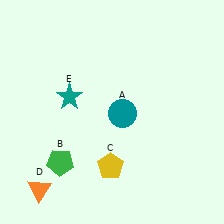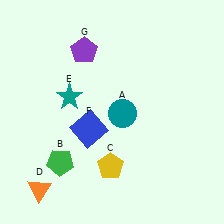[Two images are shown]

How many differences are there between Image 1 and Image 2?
There are 2 differences between the two images.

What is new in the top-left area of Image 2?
A purple pentagon (G) was added in the top-left area of Image 2.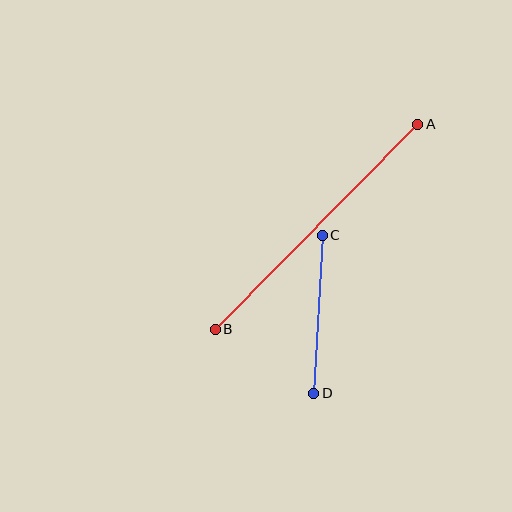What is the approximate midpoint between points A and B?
The midpoint is at approximately (317, 227) pixels.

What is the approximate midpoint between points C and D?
The midpoint is at approximately (318, 314) pixels.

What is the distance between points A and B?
The distance is approximately 288 pixels.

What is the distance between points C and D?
The distance is approximately 158 pixels.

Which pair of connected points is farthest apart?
Points A and B are farthest apart.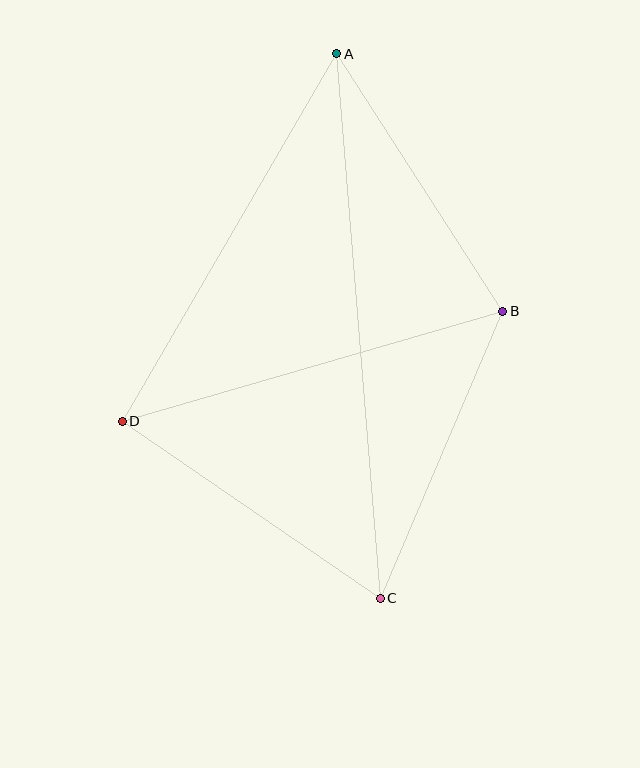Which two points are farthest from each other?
Points A and C are farthest from each other.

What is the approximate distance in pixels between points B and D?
The distance between B and D is approximately 396 pixels.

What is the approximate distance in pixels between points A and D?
The distance between A and D is approximately 426 pixels.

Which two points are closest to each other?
Points A and B are closest to each other.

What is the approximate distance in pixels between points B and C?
The distance between B and C is approximately 312 pixels.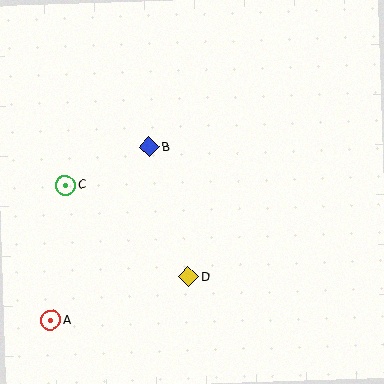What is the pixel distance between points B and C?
The distance between B and C is 92 pixels.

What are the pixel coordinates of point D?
Point D is at (189, 277).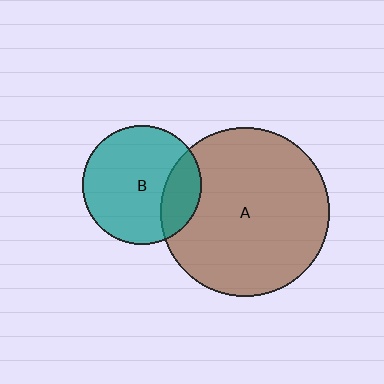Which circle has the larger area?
Circle A (brown).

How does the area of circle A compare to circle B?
Approximately 2.0 times.